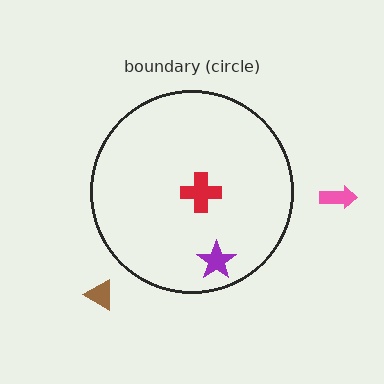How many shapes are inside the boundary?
2 inside, 2 outside.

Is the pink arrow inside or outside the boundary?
Outside.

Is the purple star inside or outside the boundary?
Inside.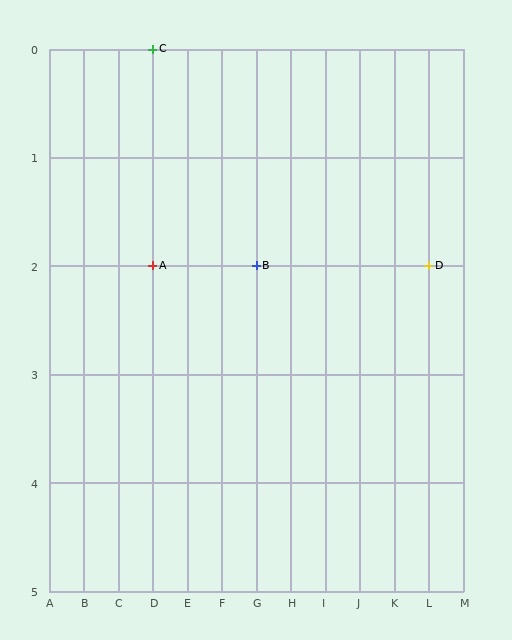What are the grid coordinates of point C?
Point C is at grid coordinates (D, 0).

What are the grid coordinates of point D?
Point D is at grid coordinates (L, 2).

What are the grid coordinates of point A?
Point A is at grid coordinates (D, 2).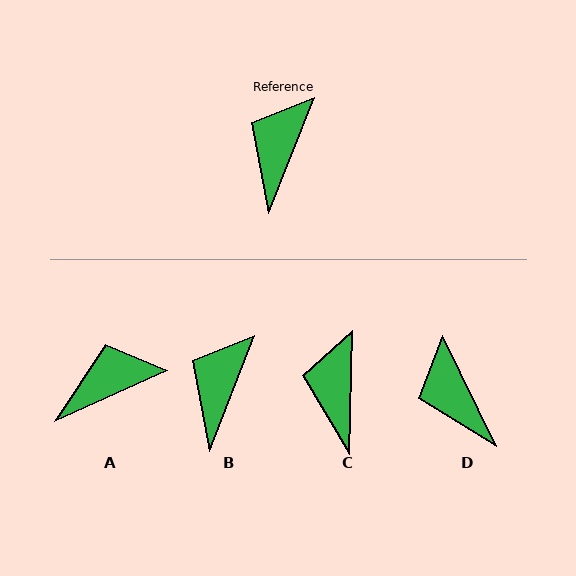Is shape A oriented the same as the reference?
No, it is off by about 44 degrees.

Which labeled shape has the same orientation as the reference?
B.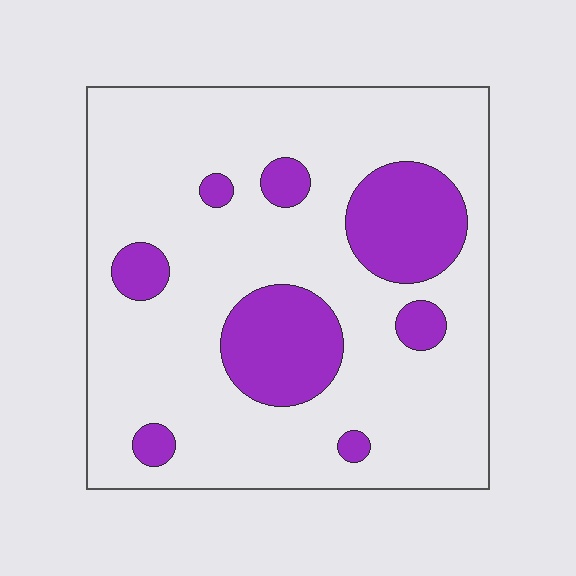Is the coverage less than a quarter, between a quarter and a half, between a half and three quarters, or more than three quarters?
Less than a quarter.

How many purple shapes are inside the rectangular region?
8.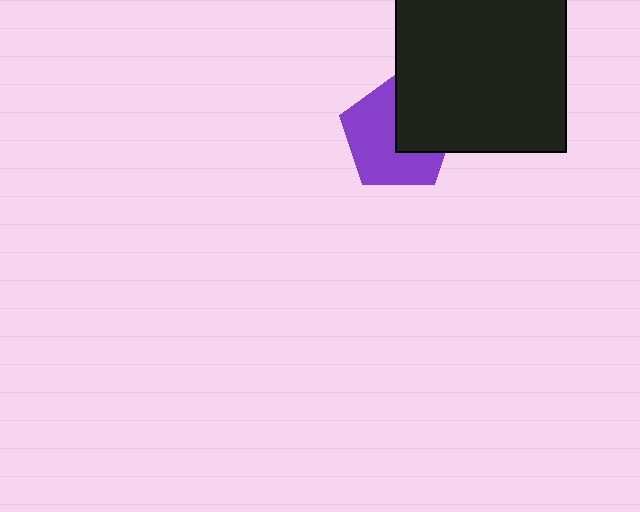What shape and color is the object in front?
The object in front is a black square.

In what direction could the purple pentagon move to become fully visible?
The purple pentagon could move left. That would shift it out from behind the black square entirely.